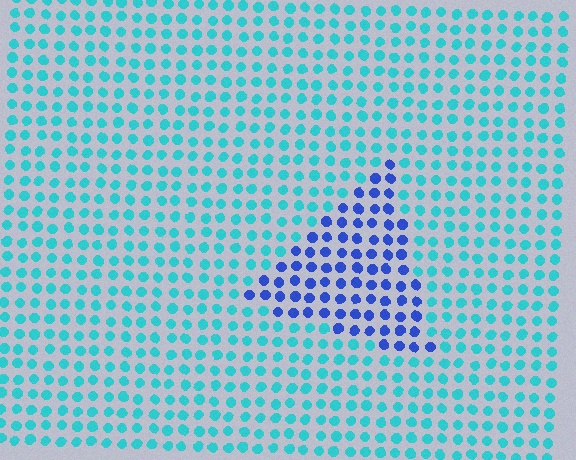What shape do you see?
I see a triangle.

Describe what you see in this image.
The image is filled with small cyan elements in a uniform arrangement. A triangle-shaped region is visible where the elements are tinted to a slightly different hue, forming a subtle color boundary.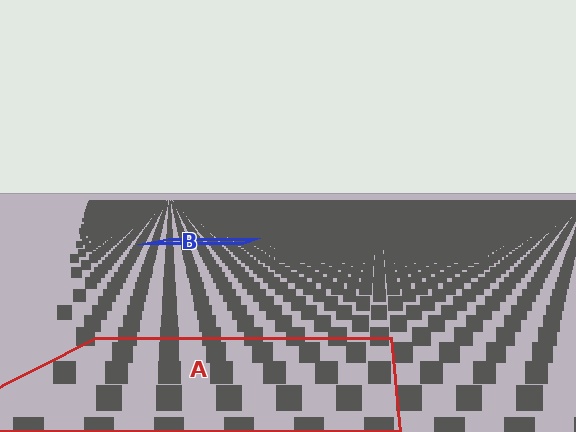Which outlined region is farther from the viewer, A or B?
Region B is farther from the viewer — the texture elements inside it appear smaller and more densely packed.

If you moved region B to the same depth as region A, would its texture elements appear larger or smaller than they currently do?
They would appear larger. At a closer depth, the same texture elements are projected at a bigger on-screen size.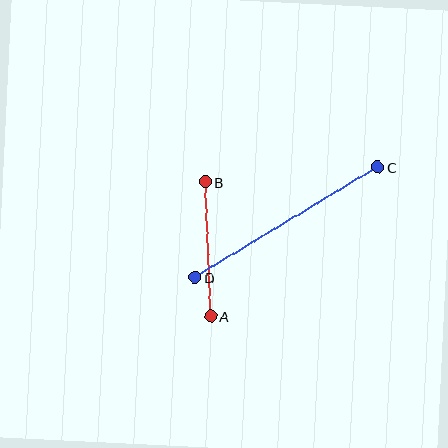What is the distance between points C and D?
The distance is approximately 213 pixels.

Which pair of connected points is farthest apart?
Points C and D are farthest apart.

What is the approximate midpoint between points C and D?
The midpoint is at approximately (286, 222) pixels.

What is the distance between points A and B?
The distance is approximately 135 pixels.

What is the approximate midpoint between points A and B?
The midpoint is at approximately (208, 249) pixels.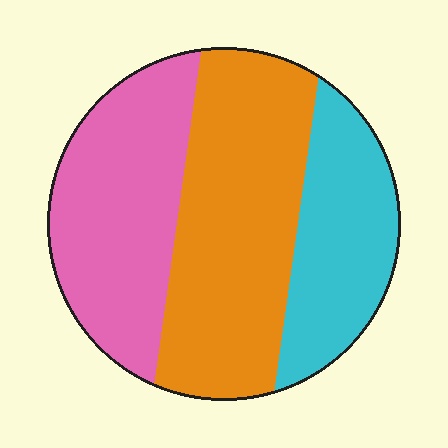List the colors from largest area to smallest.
From largest to smallest: orange, pink, cyan.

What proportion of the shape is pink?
Pink takes up about one third (1/3) of the shape.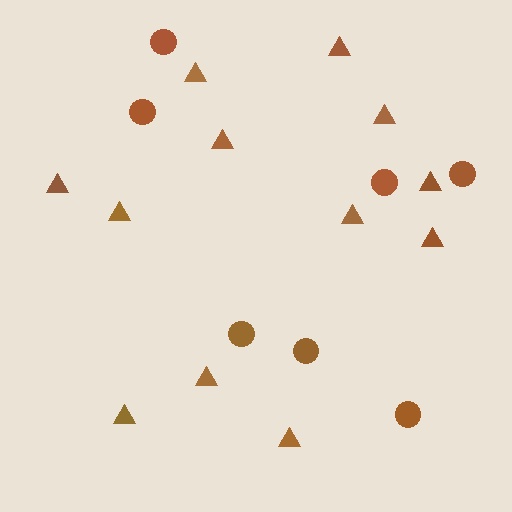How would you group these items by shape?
There are 2 groups: one group of circles (7) and one group of triangles (12).